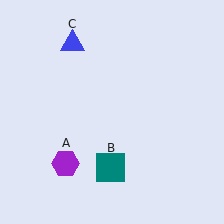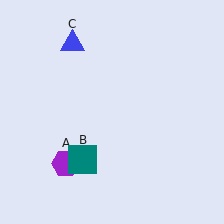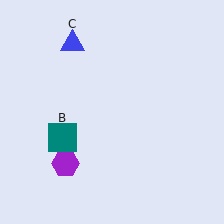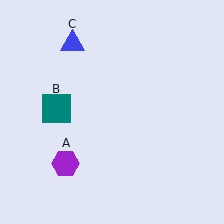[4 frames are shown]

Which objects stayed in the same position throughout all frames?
Purple hexagon (object A) and blue triangle (object C) remained stationary.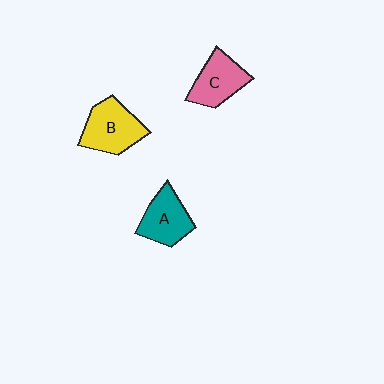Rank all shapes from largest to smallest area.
From largest to smallest: B (yellow), C (pink), A (teal).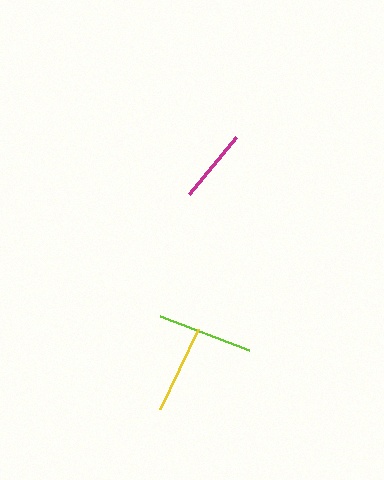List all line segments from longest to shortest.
From longest to shortest: lime, yellow, magenta.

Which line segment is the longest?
The lime line is the longest at approximately 95 pixels.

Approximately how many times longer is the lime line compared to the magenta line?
The lime line is approximately 1.3 times the length of the magenta line.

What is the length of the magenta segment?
The magenta segment is approximately 74 pixels long.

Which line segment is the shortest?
The magenta line is the shortest at approximately 74 pixels.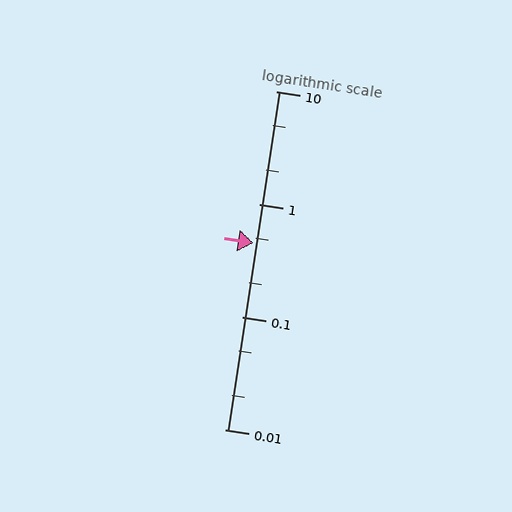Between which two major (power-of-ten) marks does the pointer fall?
The pointer is between 0.1 and 1.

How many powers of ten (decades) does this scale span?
The scale spans 3 decades, from 0.01 to 10.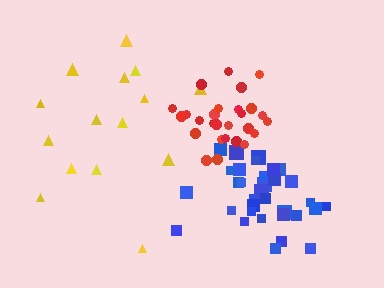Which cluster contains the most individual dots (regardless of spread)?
Blue (33).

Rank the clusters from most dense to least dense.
red, blue, yellow.